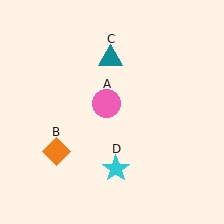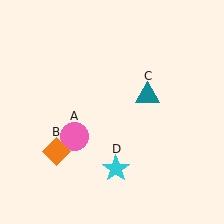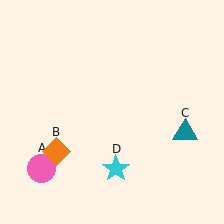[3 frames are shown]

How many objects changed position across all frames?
2 objects changed position: pink circle (object A), teal triangle (object C).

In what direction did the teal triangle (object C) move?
The teal triangle (object C) moved down and to the right.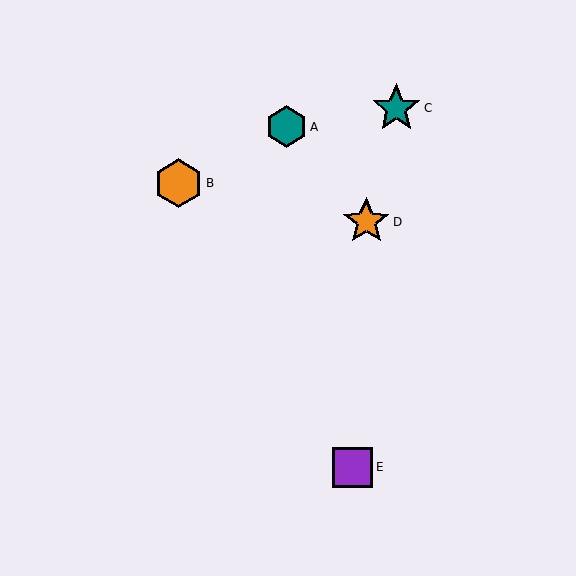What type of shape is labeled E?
Shape E is a purple square.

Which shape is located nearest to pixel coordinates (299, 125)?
The teal hexagon (labeled A) at (287, 127) is nearest to that location.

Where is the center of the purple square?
The center of the purple square is at (353, 467).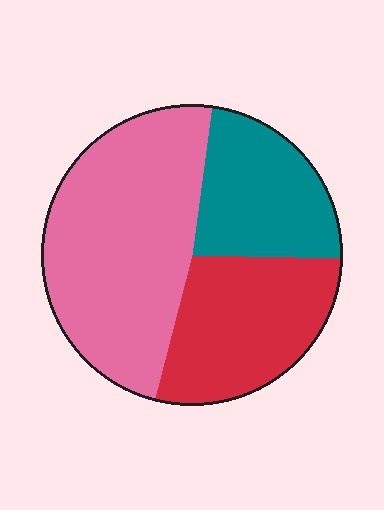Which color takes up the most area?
Pink, at roughly 50%.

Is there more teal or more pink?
Pink.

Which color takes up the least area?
Teal, at roughly 25%.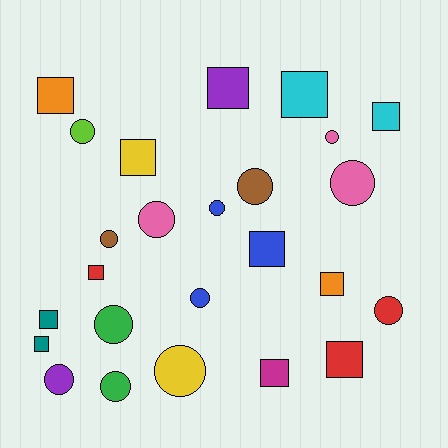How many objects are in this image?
There are 25 objects.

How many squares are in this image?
There are 12 squares.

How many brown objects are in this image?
There are 2 brown objects.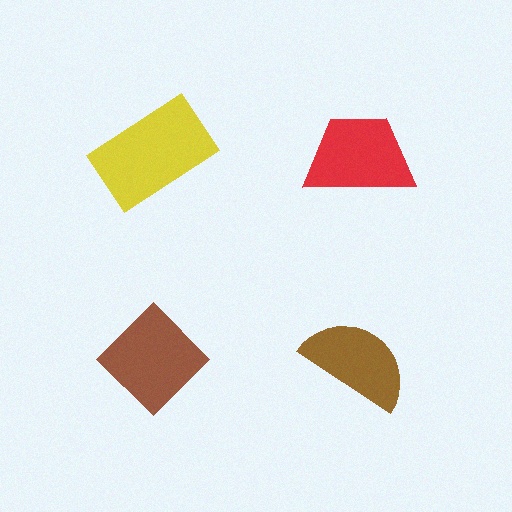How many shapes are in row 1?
2 shapes.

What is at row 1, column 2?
A red trapezoid.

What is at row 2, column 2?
A brown semicircle.